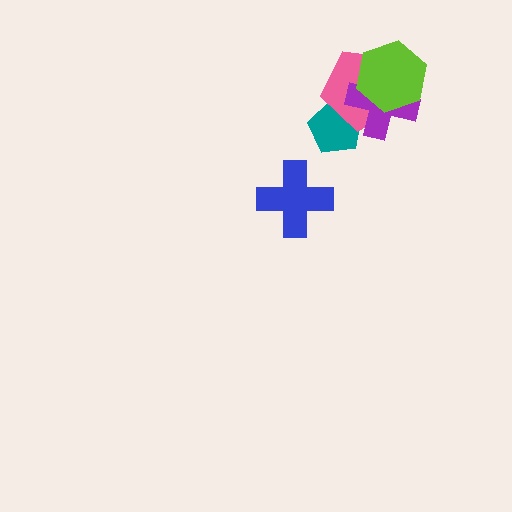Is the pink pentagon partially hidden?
Yes, it is partially covered by another shape.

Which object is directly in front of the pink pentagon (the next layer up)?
The purple cross is directly in front of the pink pentagon.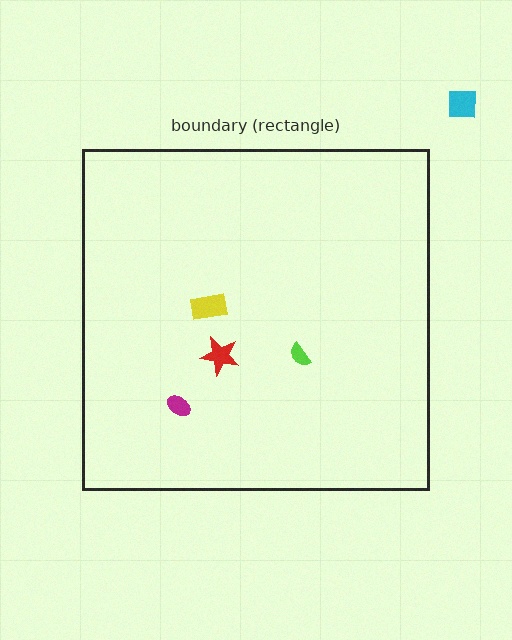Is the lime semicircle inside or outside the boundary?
Inside.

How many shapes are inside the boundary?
4 inside, 1 outside.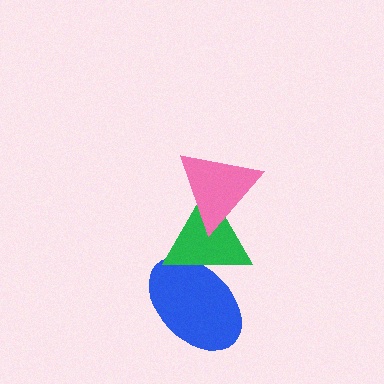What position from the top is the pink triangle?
The pink triangle is 1st from the top.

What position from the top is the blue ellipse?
The blue ellipse is 3rd from the top.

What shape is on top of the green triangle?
The pink triangle is on top of the green triangle.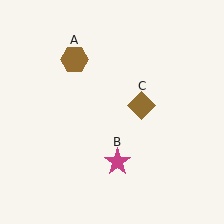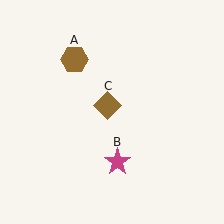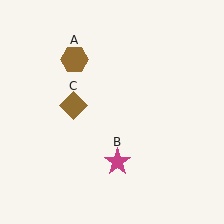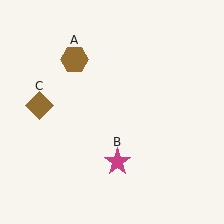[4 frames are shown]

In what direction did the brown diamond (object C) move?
The brown diamond (object C) moved left.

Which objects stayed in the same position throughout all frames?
Brown hexagon (object A) and magenta star (object B) remained stationary.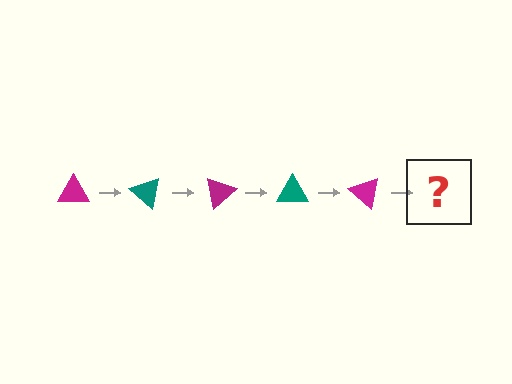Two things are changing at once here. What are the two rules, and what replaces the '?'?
The two rules are that it rotates 40 degrees each step and the color cycles through magenta and teal. The '?' should be a teal triangle, rotated 200 degrees from the start.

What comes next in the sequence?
The next element should be a teal triangle, rotated 200 degrees from the start.